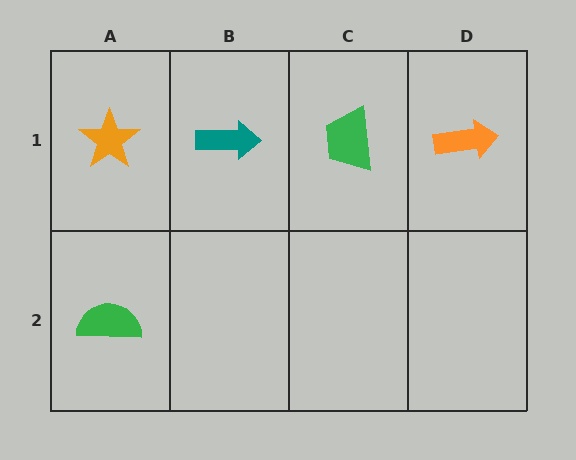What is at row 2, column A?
A green semicircle.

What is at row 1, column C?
A green trapezoid.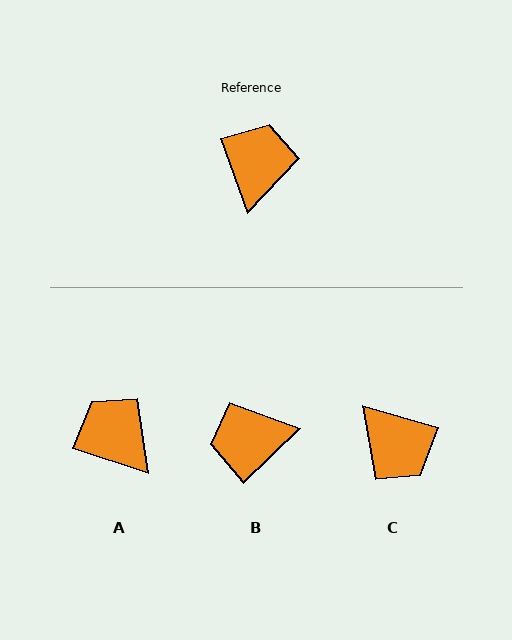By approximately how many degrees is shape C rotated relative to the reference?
Approximately 126 degrees clockwise.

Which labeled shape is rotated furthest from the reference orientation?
C, about 126 degrees away.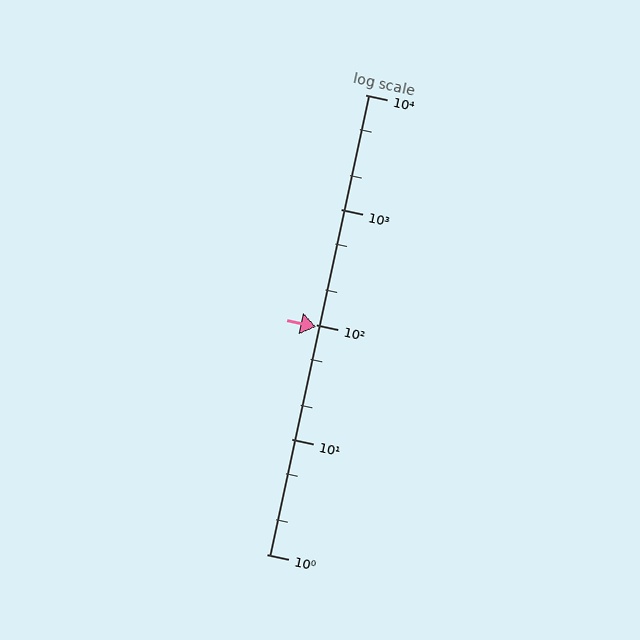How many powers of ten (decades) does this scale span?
The scale spans 4 decades, from 1 to 10000.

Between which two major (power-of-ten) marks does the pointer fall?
The pointer is between 10 and 100.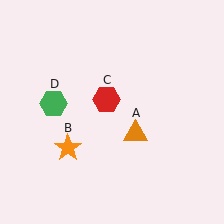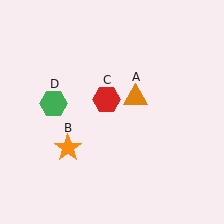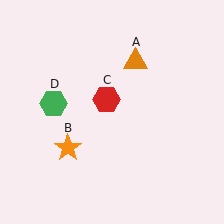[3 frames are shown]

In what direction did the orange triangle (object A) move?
The orange triangle (object A) moved up.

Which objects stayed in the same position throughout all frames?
Orange star (object B) and red hexagon (object C) and green hexagon (object D) remained stationary.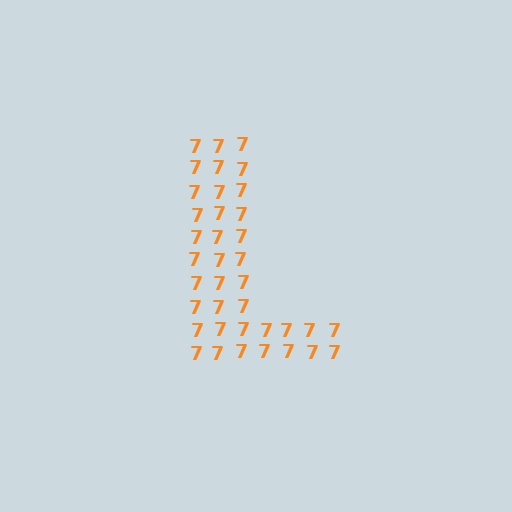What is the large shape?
The large shape is the letter L.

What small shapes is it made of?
It is made of small digit 7's.